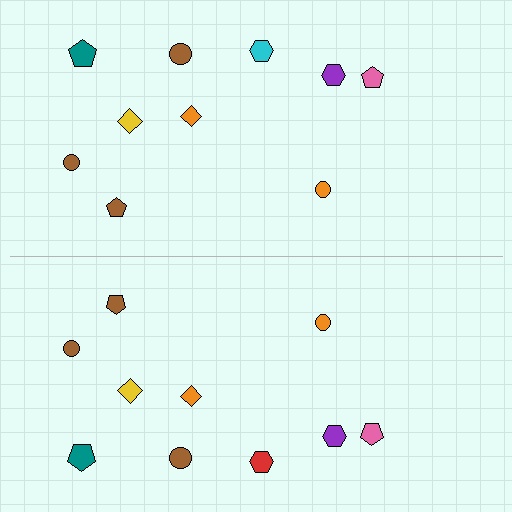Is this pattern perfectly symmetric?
No, the pattern is not perfectly symmetric. The red hexagon on the bottom side breaks the symmetry — its mirror counterpart is cyan.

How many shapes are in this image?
There are 20 shapes in this image.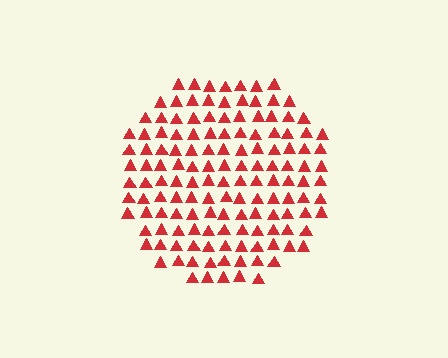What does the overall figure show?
The overall figure shows a circle.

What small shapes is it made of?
It is made of small triangles.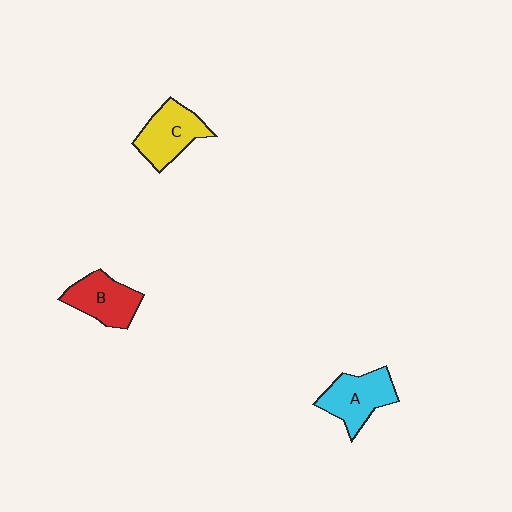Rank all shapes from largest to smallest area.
From largest to smallest: A (cyan), C (yellow), B (red).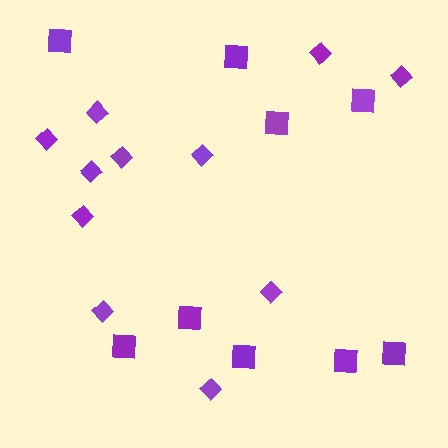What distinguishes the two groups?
There are 2 groups: one group of squares (9) and one group of diamonds (11).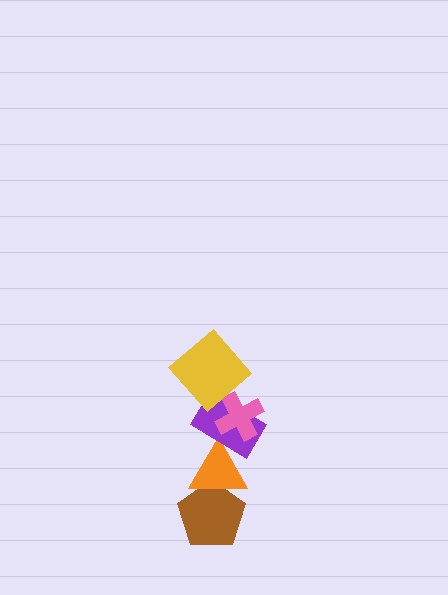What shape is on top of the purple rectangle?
The pink cross is on top of the purple rectangle.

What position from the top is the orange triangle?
The orange triangle is 4th from the top.